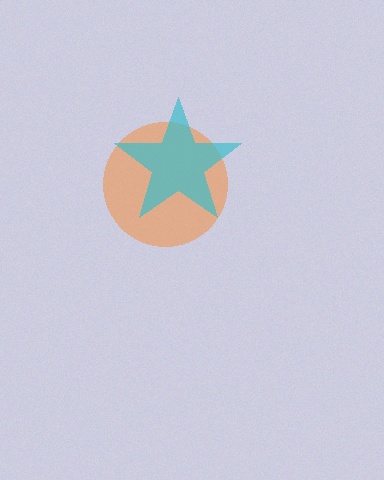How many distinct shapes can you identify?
There are 2 distinct shapes: an orange circle, a cyan star.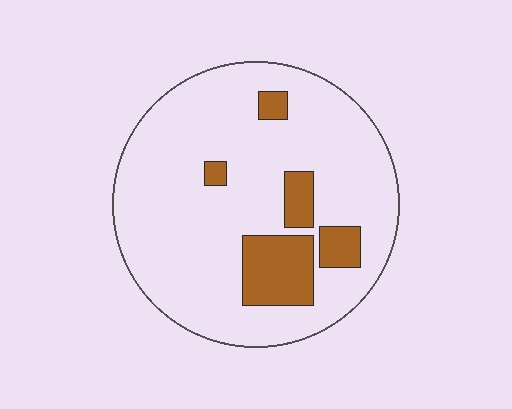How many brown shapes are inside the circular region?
5.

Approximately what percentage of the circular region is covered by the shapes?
Approximately 15%.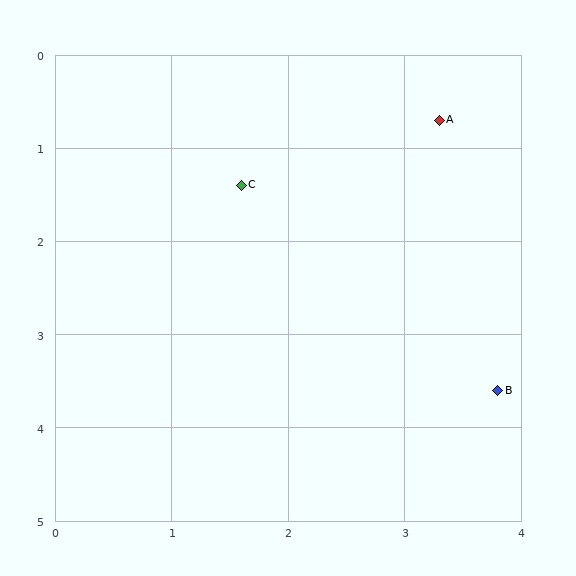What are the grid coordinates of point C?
Point C is at approximately (1.6, 1.4).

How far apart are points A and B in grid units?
Points A and B are about 2.9 grid units apart.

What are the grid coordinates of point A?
Point A is at approximately (3.3, 0.7).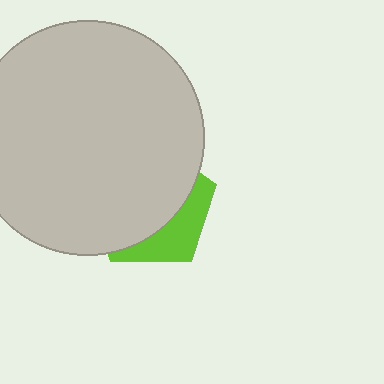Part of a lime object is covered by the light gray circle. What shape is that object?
It is a pentagon.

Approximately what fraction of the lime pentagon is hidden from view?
Roughly 70% of the lime pentagon is hidden behind the light gray circle.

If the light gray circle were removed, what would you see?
You would see the complete lime pentagon.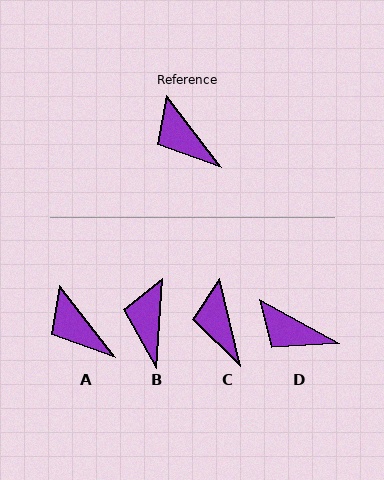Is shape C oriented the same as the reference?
No, it is off by about 24 degrees.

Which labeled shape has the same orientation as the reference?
A.